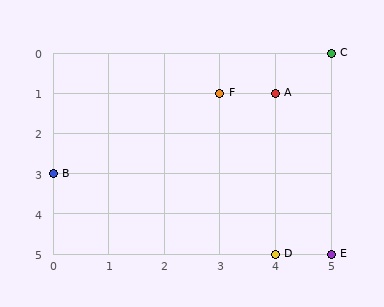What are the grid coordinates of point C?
Point C is at grid coordinates (5, 0).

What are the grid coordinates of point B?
Point B is at grid coordinates (0, 3).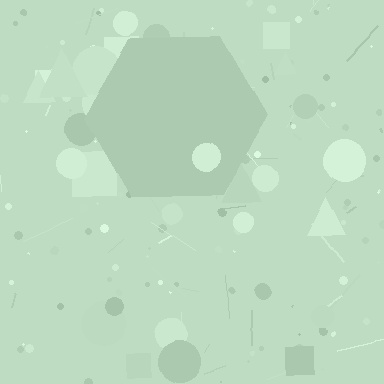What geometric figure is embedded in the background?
A hexagon is embedded in the background.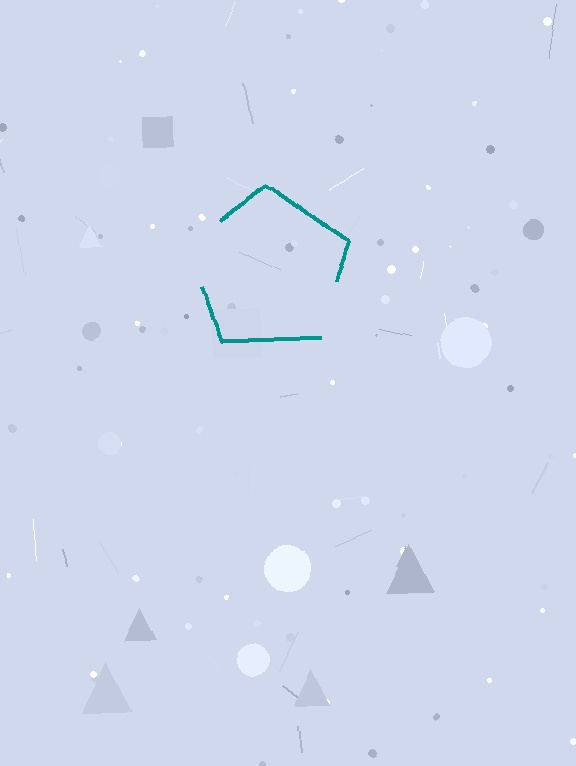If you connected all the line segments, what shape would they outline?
They would outline a pentagon.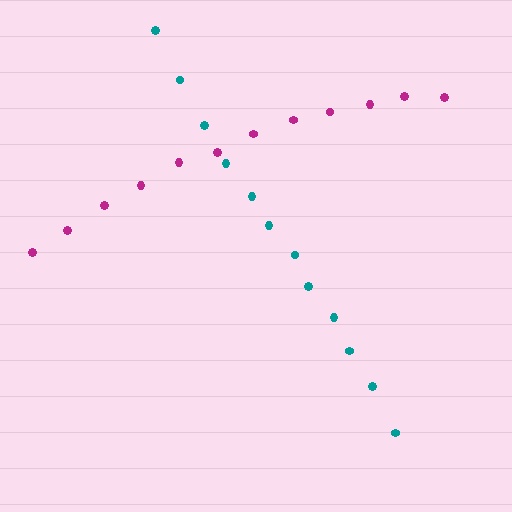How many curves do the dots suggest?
There are 2 distinct paths.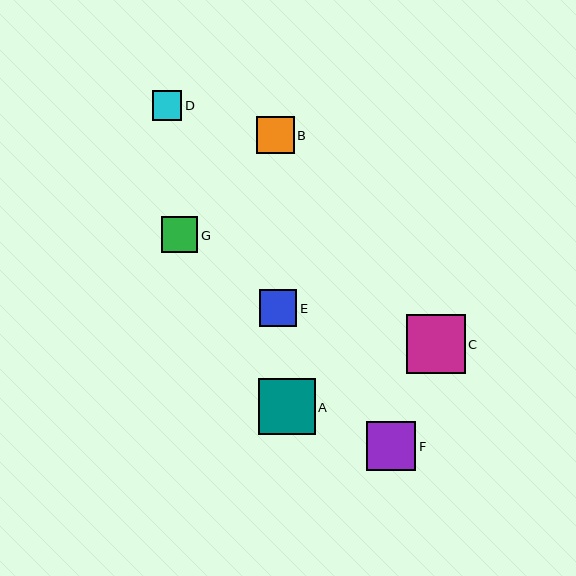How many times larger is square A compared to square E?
Square A is approximately 1.5 times the size of square E.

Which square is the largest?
Square C is the largest with a size of approximately 58 pixels.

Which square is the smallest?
Square D is the smallest with a size of approximately 30 pixels.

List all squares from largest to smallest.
From largest to smallest: C, A, F, B, E, G, D.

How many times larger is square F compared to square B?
Square F is approximately 1.3 times the size of square B.